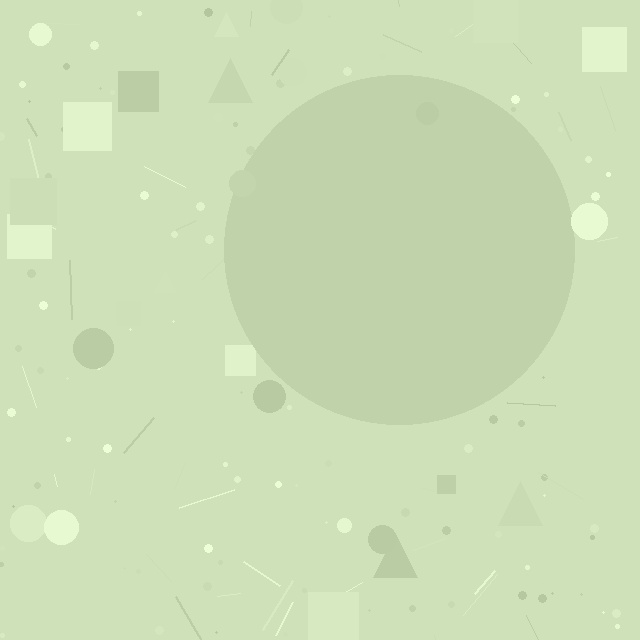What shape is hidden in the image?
A circle is hidden in the image.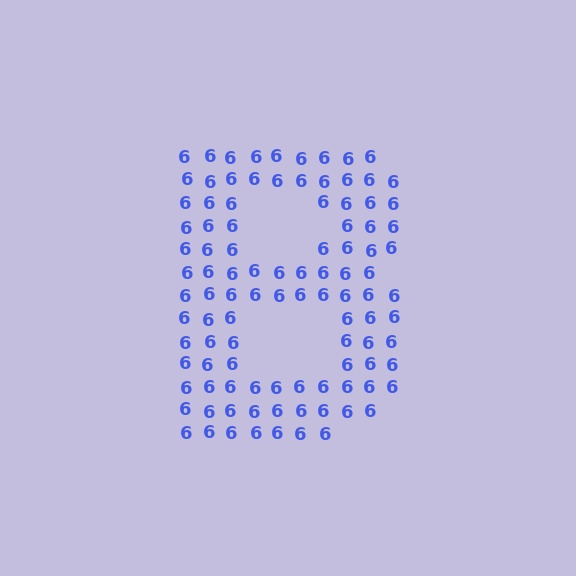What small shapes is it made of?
It is made of small digit 6's.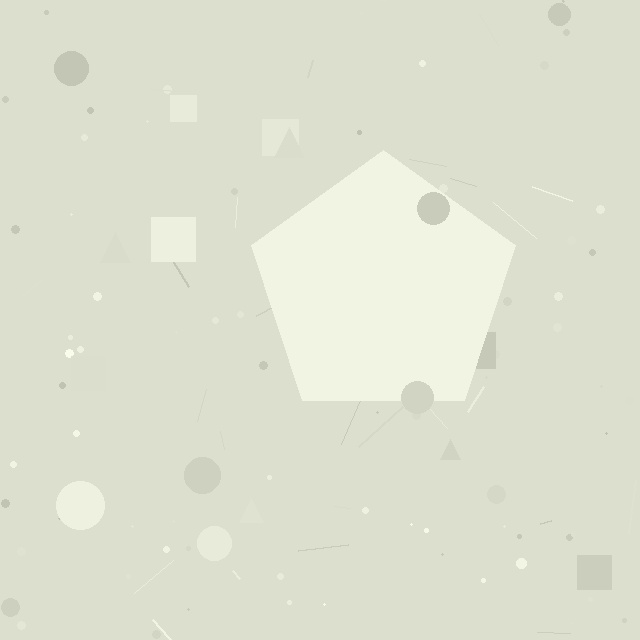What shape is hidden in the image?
A pentagon is hidden in the image.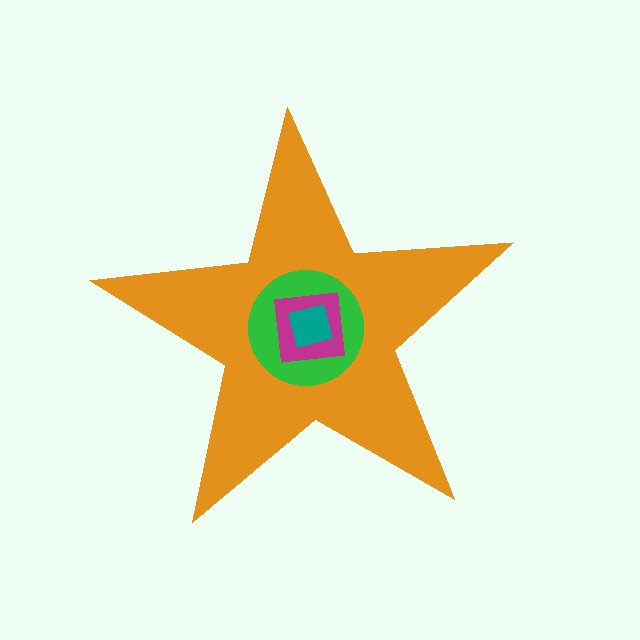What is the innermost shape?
The teal square.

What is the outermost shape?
The orange star.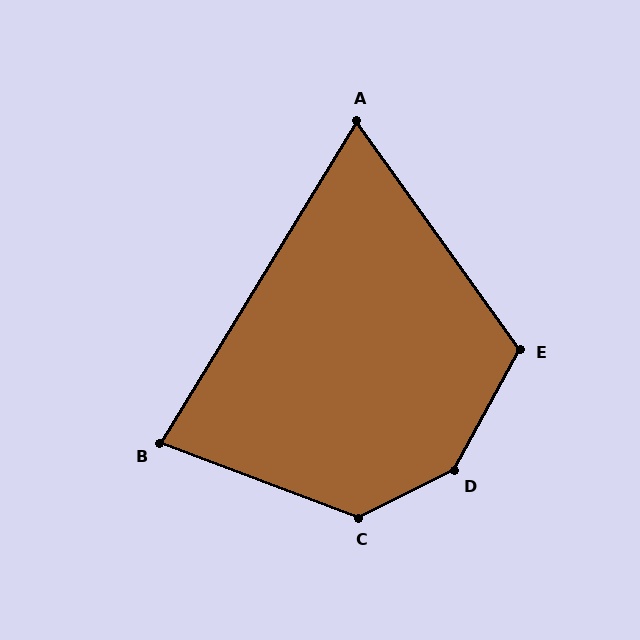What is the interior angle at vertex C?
Approximately 133 degrees (obtuse).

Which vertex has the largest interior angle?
D, at approximately 145 degrees.